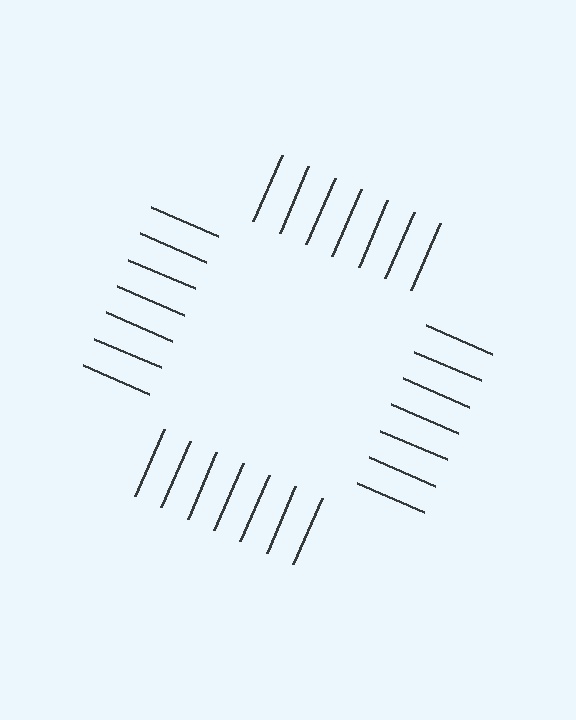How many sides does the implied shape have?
4 sides — the line-ends trace a square.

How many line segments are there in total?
28 — 7 along each of the 4 edges.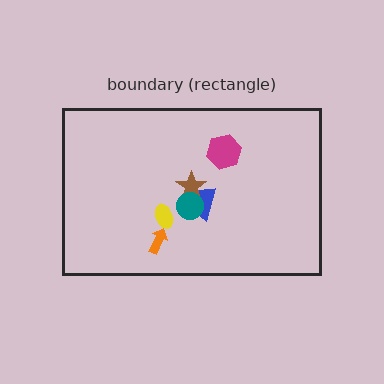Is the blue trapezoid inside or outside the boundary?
Inside.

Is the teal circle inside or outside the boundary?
Inside.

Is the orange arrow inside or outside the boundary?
Inside.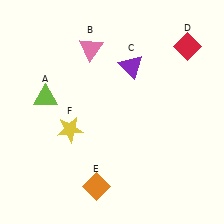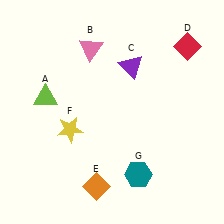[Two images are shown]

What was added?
A teal hexagon (G) was added in Image 2.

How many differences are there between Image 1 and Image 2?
There is 1 difference between the two images.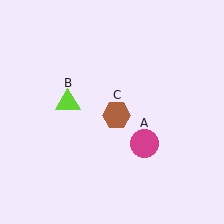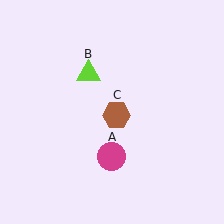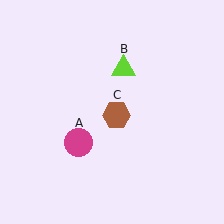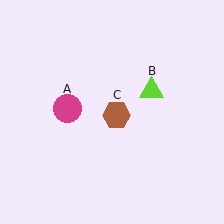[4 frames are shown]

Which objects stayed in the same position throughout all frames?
Brown hexagon (object C) remained stationary.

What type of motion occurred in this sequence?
The magenta circle (object A), lime triangle (object B) rotated clockwise around the center of the scene.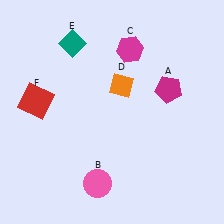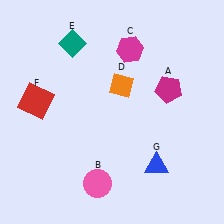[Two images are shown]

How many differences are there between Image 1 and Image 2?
There is 1 difference between the two images.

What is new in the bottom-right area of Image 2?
A blue triangle (G) was added in the bottom-right area of Image 2.